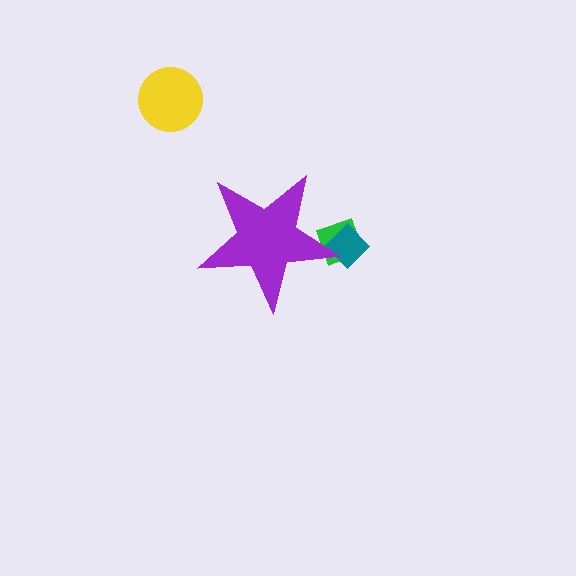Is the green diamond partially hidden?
Yes, the green diamond is partially hidden behind the purple star.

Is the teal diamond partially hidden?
Yes, the teal diamond is partially hidden behind the purple star.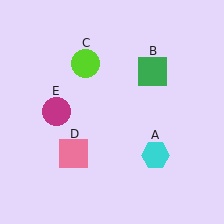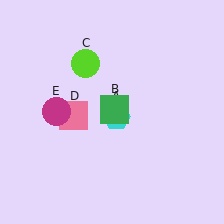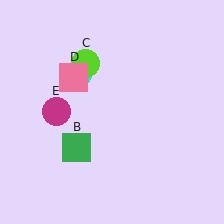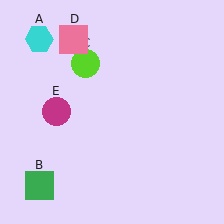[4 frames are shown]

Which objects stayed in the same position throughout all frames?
Lime circle (object C) and magenta circle (object E) remained stationary.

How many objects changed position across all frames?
3 objects changed position: cyan hexagon (object A), green square (object B), pink square (object D).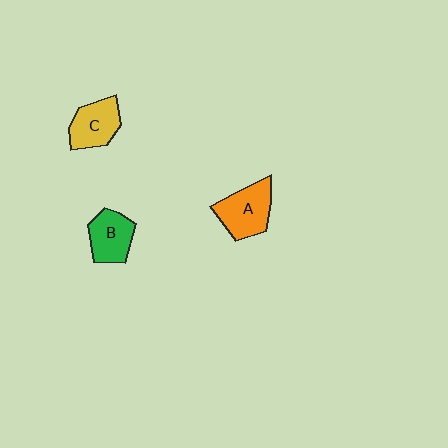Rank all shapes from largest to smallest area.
From largest to smallest: A (orange), C (yellow), B (green).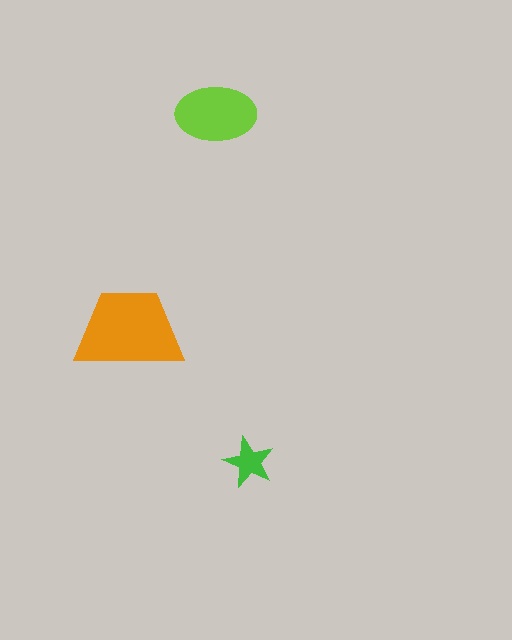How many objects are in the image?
There are 3 objects in the image.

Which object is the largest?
The orange trapezoid.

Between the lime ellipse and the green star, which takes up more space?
The lime ellipse.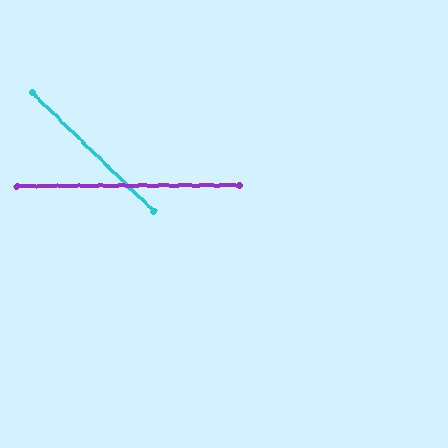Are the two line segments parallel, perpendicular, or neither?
Neither parallel nor perpendicular — they differ by about 44°.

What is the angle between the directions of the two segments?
Approximately 44 degrees.